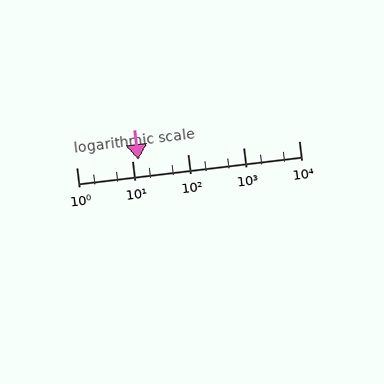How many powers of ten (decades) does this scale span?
The scale spans 4 decades, from 1 to 10000.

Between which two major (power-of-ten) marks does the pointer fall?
The pointer is between 10 and 100.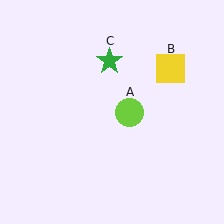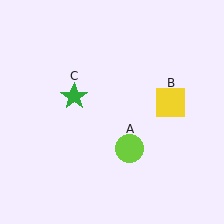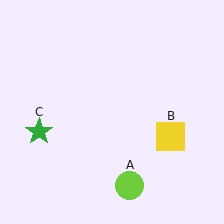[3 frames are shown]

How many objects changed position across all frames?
3 objects changed position: lime circle (object A), yellow square (object B), green star (object C).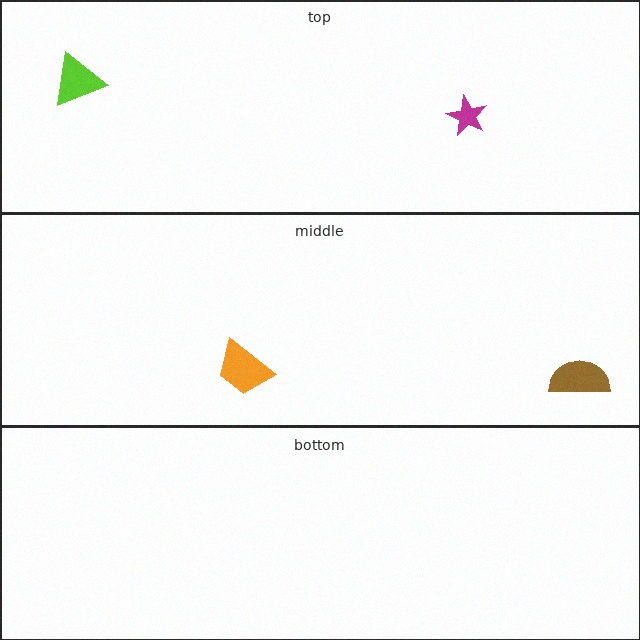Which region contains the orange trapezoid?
The middle region.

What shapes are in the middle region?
The brown semicircle, the orange trapezoid.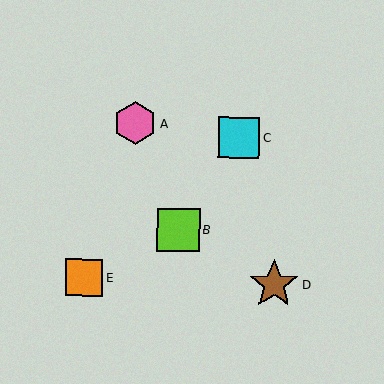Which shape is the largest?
The brown star (labeled D) is the largest.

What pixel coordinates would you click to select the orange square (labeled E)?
Click at (84, 278) to select the orange square E.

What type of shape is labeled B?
Shape B is a lime square.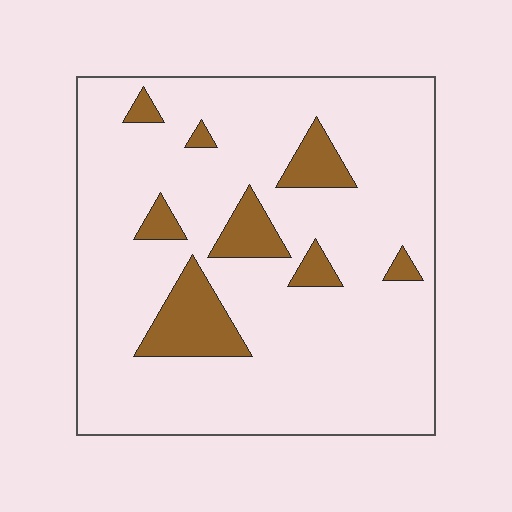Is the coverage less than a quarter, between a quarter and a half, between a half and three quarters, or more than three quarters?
Less than a quarter.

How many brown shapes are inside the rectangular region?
8.